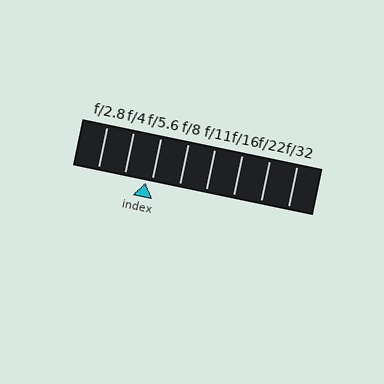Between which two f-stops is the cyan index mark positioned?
The index mark is between f/4 and f/5.6.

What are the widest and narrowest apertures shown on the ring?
The widest aperture shown is f/2.8 and the narrowest is f/32.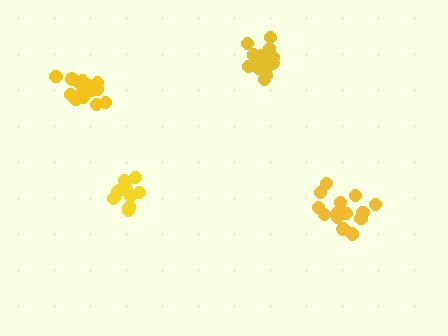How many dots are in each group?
Group 1: 14 dots, Group 2: 17 dots, Group 3: 15 dots, Group 4: 17 dots (63 total).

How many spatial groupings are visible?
There are 4 spatial groupings.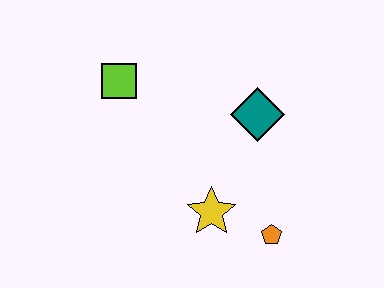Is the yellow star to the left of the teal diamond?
Yes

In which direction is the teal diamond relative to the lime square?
The teal diamond is to the right of the lime square.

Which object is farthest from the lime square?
The orange pentagon is farthest from the lime square.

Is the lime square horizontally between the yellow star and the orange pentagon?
No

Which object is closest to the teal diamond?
The yellow star is closest to the teal diamond.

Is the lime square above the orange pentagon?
Yes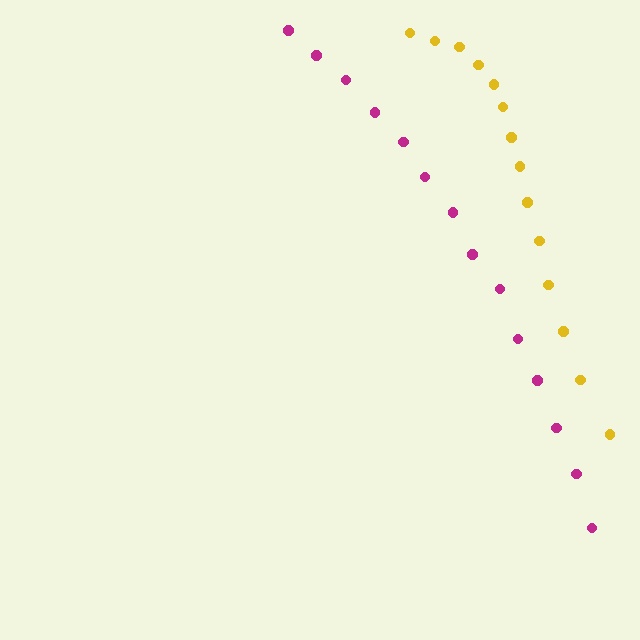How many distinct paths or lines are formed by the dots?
There are 2 distinct paths.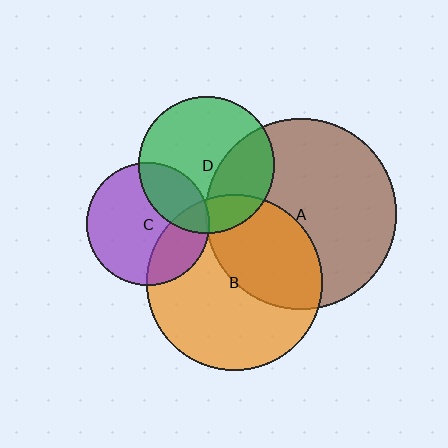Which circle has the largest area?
Circle A (brown).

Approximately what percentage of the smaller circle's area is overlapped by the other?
Approximately 5%.